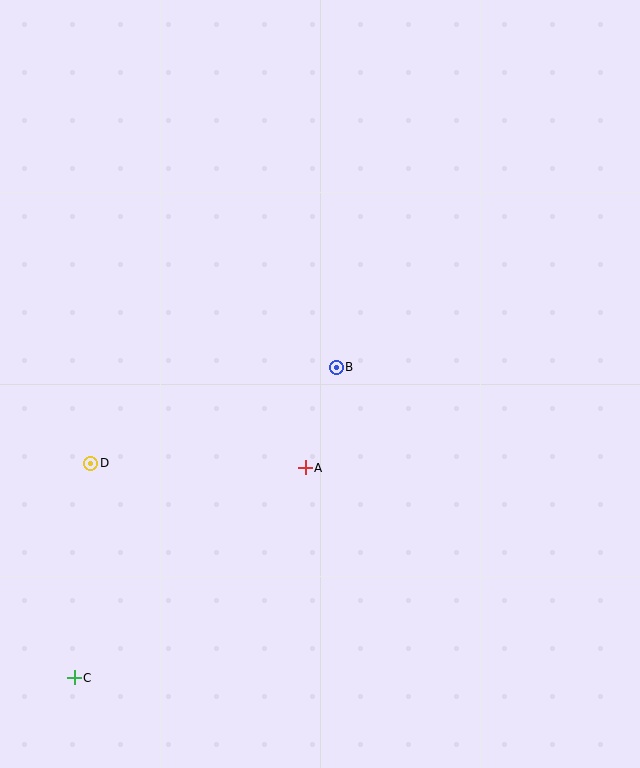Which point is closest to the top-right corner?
Point B is closest to the top-right corner.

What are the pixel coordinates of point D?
Point D is at (91, 463).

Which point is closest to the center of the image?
Point B at (336, 367) is closest to the center.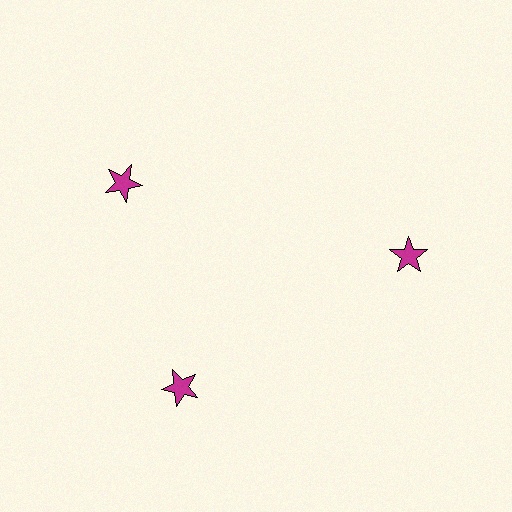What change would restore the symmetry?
The symmetry would be restored by rotating it back into even spacing with its neighbors so that all 3 stars sit at equal angles and equal distance from the center.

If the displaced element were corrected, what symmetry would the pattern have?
It would have 3-fold rotational symmetry — the pattern would map onto itself every 120 degrees.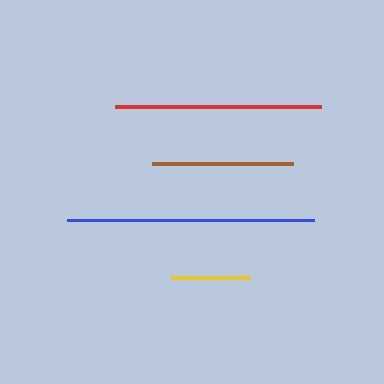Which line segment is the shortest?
The yellow line is the shortest at approximately 79 pixels.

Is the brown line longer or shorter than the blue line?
The blue line is longer than the brown line.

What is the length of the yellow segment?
The yellow segment is approximately 79 pixels long.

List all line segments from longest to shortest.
From longest to shortest: blue, red, brown, yellow.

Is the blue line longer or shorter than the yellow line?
The blue line is longer than the yellow line.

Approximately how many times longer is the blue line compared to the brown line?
The blue line is approximately 1.8 times the length of the brown line.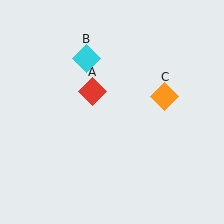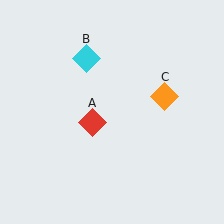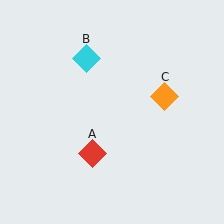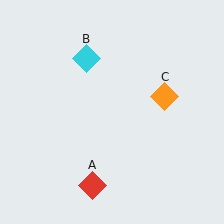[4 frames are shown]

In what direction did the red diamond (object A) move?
The red diamond (object A) moved down.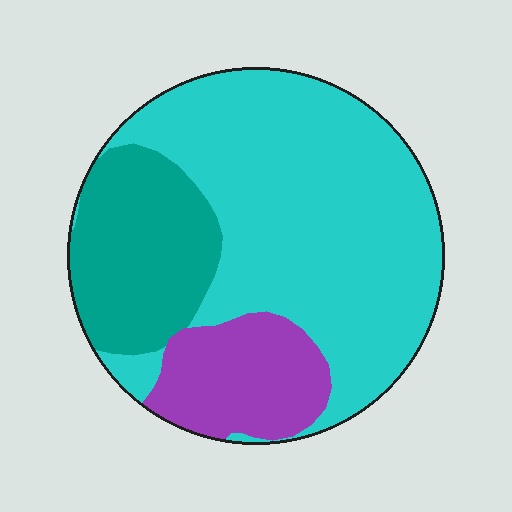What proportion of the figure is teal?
Teal covers around 20% of the figure.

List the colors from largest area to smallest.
From largest to smallest: cyan, teal, purple.